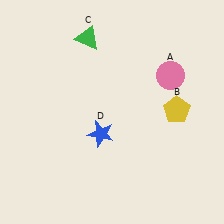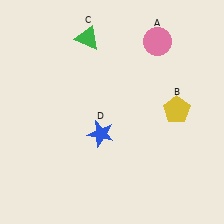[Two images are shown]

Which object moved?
The pink circle (A) moved up.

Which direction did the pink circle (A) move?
The pink circle (A) moved up.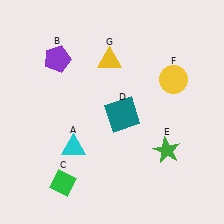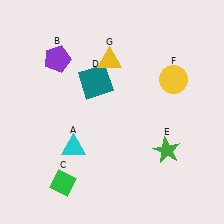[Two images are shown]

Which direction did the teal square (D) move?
The teal square (D) moved up.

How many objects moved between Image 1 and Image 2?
1 object moved between the two images.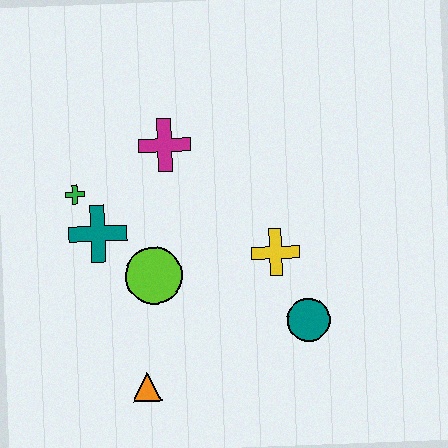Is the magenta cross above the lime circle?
Yes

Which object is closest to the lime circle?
The teal cross is closest to the lime circle.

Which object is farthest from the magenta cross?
The orange triangle is farthest from the magenta cross.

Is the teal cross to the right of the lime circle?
No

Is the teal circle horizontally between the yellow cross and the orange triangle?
No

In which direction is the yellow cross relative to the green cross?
The yellow cross is to the right of the green cross.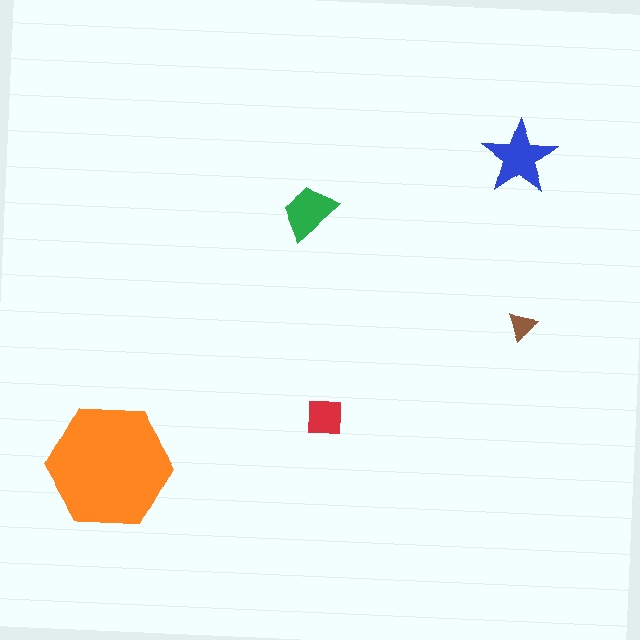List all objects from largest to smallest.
The orange hexagon, the blue star, the green trapezoid, the red square, the brown triangle.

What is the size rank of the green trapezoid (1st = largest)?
3rd.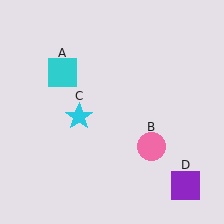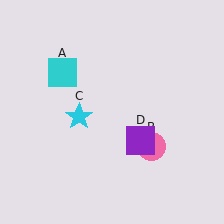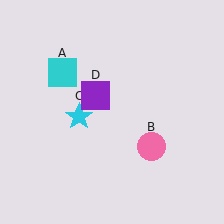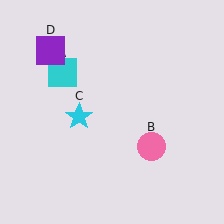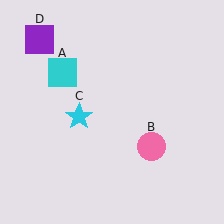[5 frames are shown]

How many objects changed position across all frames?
1 object changed position: purple square (object D).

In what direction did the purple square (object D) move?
The purple square (object D) moved up and to the left.